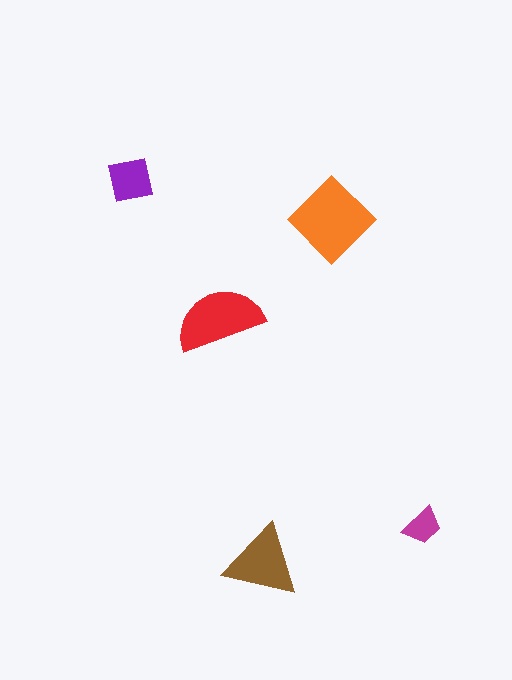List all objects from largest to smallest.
The orange diamond, the red semicircle, the brown triangle, the purple square, the magenta trapezoid.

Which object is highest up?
The purple square is topmost.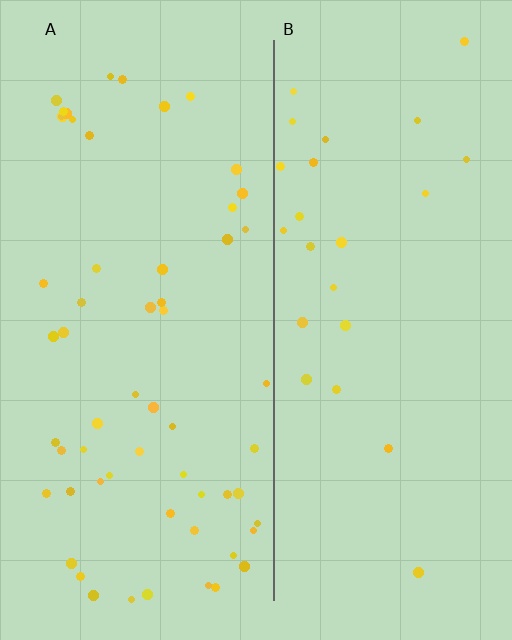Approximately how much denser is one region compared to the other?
Approximately 2.4× — region A over region B.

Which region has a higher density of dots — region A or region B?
A (the left).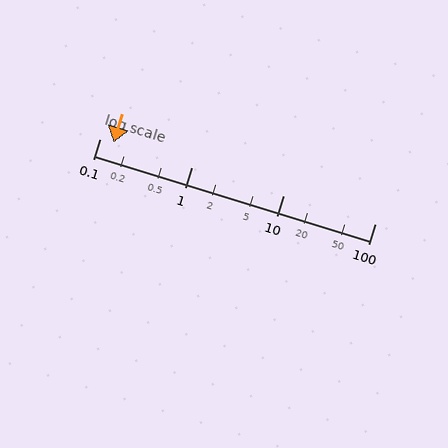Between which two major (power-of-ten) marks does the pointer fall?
The pointer is between 0.1 and 1.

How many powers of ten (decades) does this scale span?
The scale spans 3 decades, from 0.1 to 100.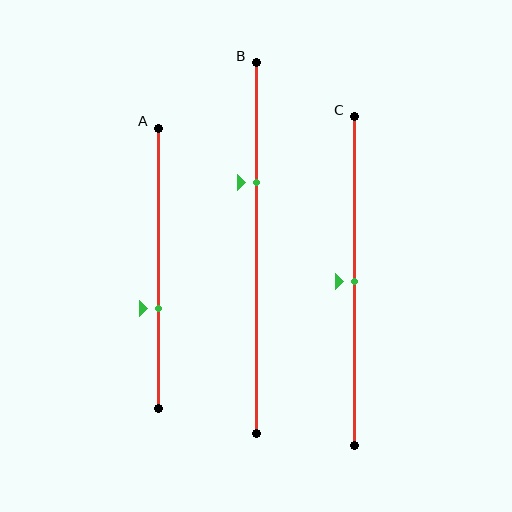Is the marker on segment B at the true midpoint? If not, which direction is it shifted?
No, the marker on segment B is shifted upward by about 18% of the segment length.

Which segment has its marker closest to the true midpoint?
Segment C has its marker closest to the true midpoint.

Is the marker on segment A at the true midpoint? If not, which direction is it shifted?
No, the marker on segment A is shifted downward by about 14% of the segment length.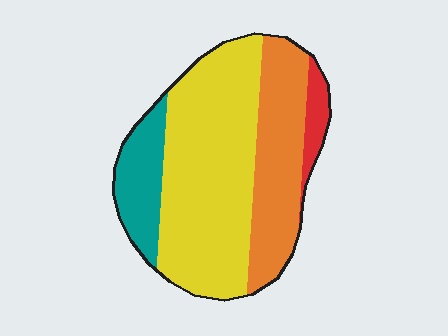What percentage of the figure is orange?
Orange covers about 25% of the figure.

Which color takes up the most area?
Yellow, at roughly 55%.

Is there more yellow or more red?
Yellow.